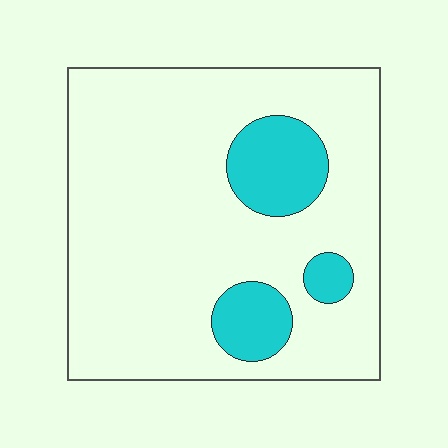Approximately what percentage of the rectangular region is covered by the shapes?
Approximately 15%.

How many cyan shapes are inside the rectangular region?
3.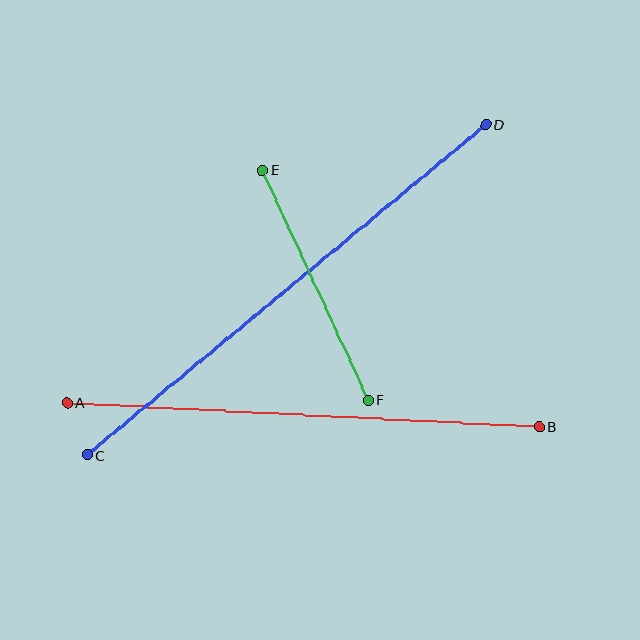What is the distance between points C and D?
The distance is approximately 518 pixels.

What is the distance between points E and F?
The distance is approximately 253 pixels.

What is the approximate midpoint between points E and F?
The midpoint is at approximately (315, 285) pixels.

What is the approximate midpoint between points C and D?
The midpoint is at approximately (286, 290) pixels.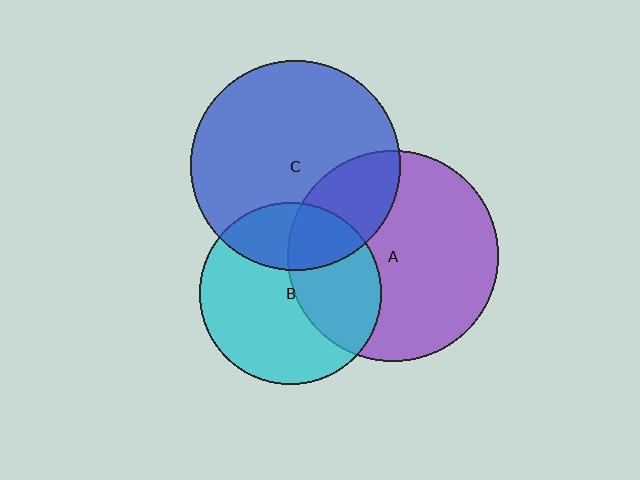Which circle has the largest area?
Circle A (purple).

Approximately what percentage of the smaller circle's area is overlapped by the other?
Approximately 40%.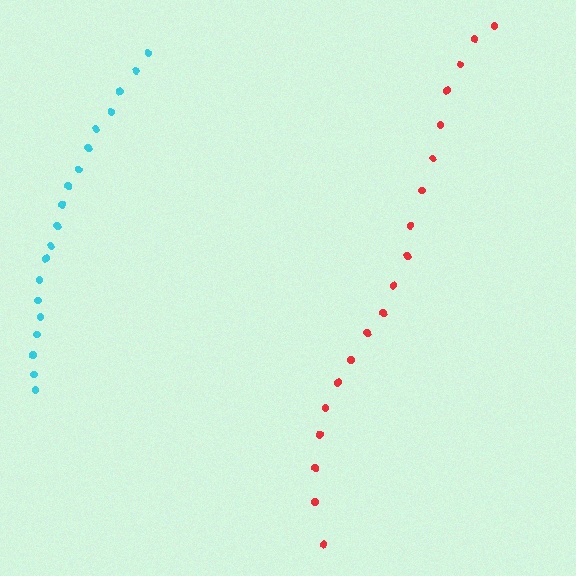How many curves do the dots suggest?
There are 2 distinct paths.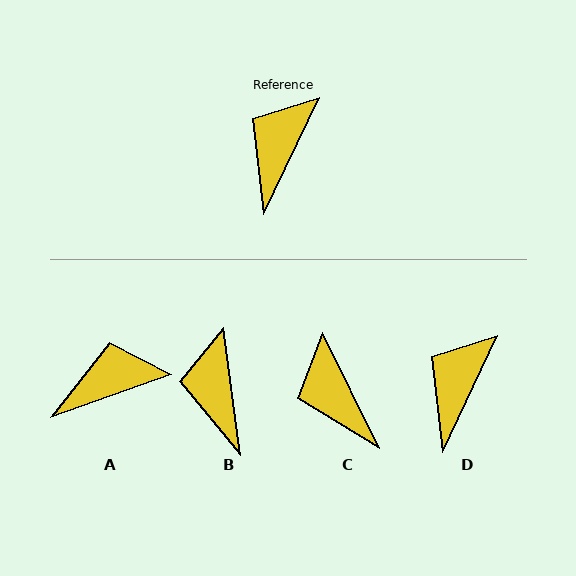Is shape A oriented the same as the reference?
No, it is off by about 45 degrees.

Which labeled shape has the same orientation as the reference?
D.